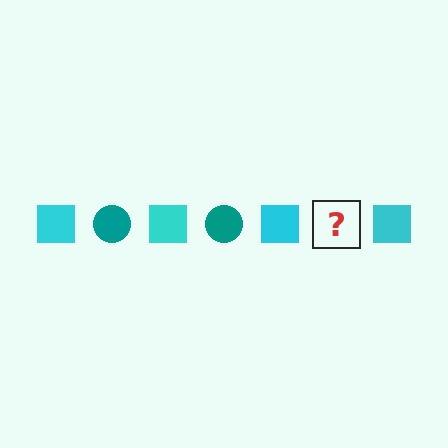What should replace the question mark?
The question mark should be replaced with a teal circle.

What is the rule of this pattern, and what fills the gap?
The rule is that the pattern alternates between cyan square and teal circle. The gap should be filled with a teal circle.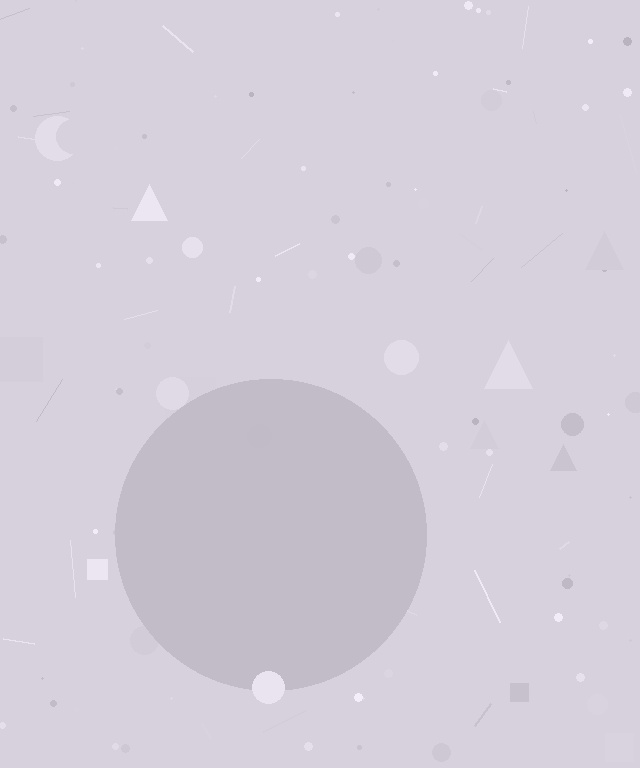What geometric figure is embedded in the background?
A circle is embedded in the background.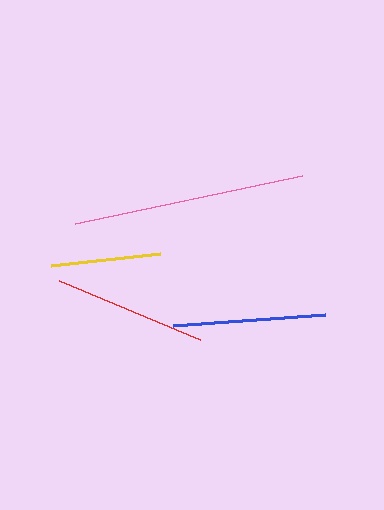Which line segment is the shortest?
The yellow line is the shortest at approximately 109 pixels.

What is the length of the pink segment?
The pink segment is approximately 232 pixels long.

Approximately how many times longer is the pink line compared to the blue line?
The pink line is approximately 1.5 times the length of the blue line.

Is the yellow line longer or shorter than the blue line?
The blue line is longer than the yellow line.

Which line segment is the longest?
The pink line is the longest at approximately 232 pixels.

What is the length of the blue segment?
The blue segment is approximately 152 pixels long.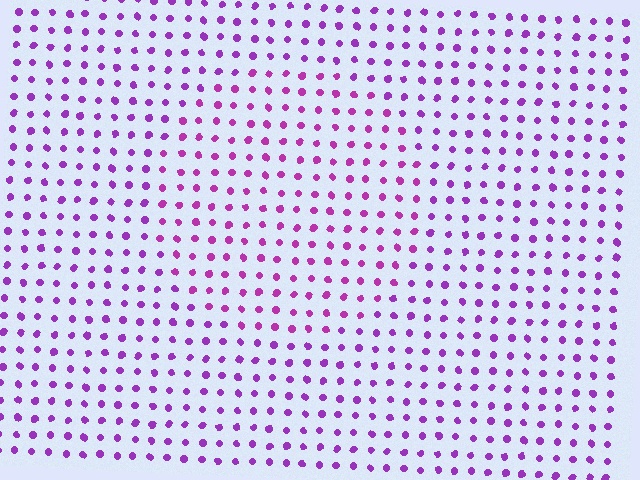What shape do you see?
I see a circle.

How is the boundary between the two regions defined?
The boundary is defined purely by a slight shift in hue (about 20 degrees). Spacing, size, and orientation are identical on both sides.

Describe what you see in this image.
The image is filled with small purple elements in a uniform arrangement. A circle-shaped region is visible where the elements are tinted to a slightly different hue, forming a subtle color boundary.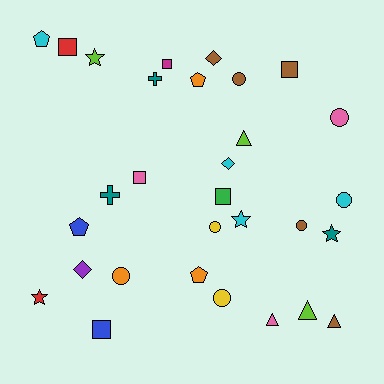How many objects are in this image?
There are 30 objects.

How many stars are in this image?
There are 4 stars.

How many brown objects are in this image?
There are 5 brown objects.